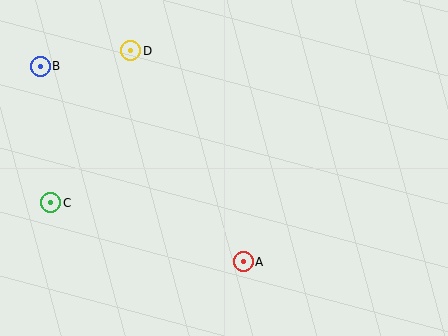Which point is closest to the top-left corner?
Point B is closest to the top-left corner.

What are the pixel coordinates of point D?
Point D is at (131, 51).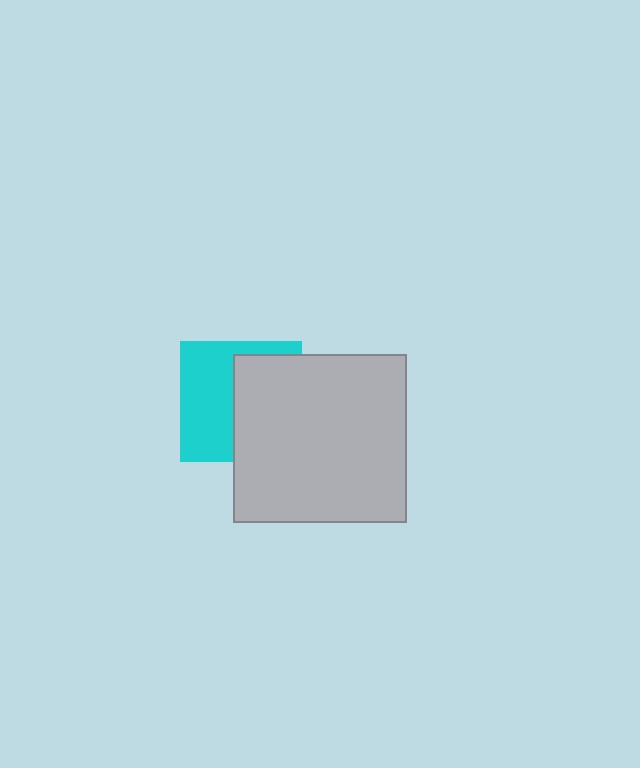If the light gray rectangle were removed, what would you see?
You would see the complete cyan square.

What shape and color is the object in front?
The object in front is a light gray rectangle.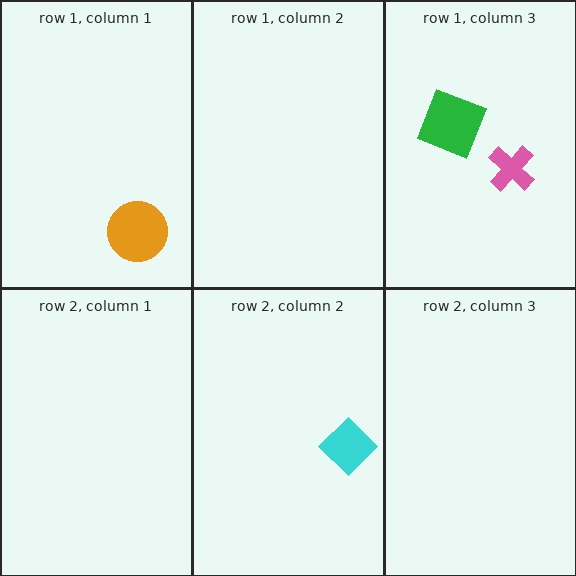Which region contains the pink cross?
The row 1, column 3 region.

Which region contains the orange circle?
The row 1, column 1 region.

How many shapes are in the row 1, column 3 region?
2.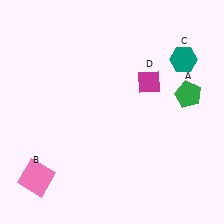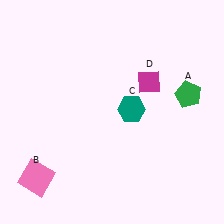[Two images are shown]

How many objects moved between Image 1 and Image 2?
1 object moved between the two images.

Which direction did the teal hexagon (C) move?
The teal hexagon (C) moved left.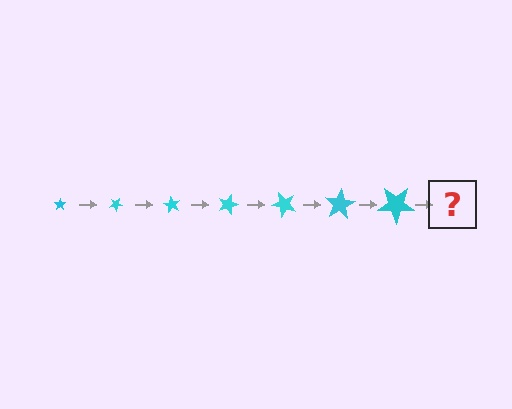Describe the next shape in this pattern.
It should be a star, larger than the previous one and rotated 210 degrees from the start.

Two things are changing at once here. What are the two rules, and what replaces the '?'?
The two rules are that the star grows larger each step and it rotates 30 degrees each step. The '?' should be a star, larger than the previous one and rotated 210 degrees from the start.